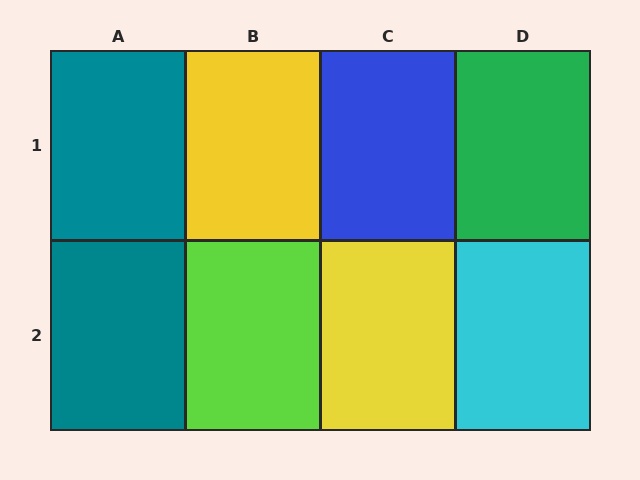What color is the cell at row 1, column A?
Teal.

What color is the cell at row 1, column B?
Yellow.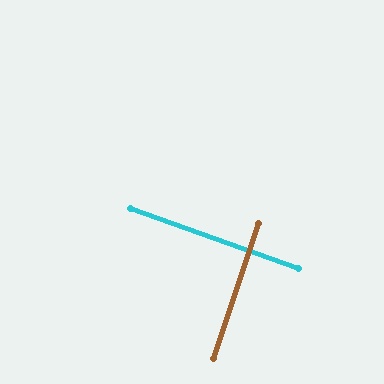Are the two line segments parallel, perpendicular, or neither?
Perpendicular — they meet at approximately 89°.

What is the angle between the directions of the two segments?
Approximately 89 degrees.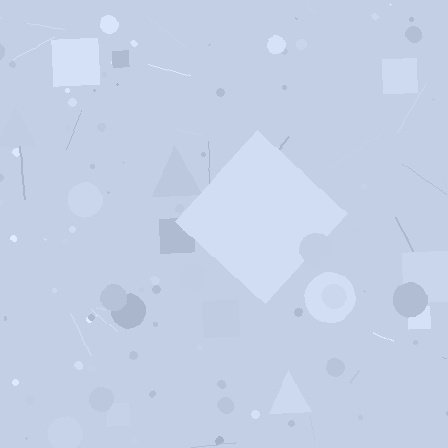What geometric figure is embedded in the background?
A diamond is embedded in the background.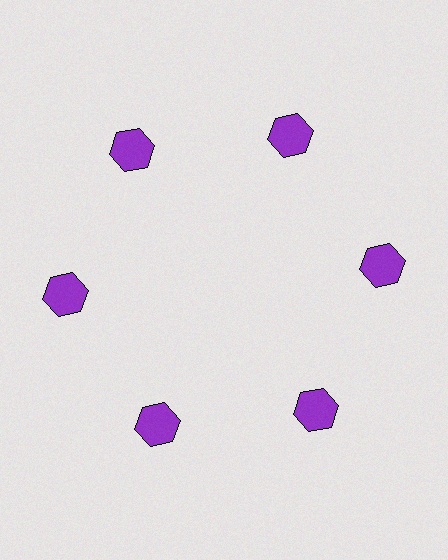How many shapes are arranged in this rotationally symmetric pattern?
There are 6 shapes, arranged in 6 groups of 1.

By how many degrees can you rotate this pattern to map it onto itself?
The pattern maps onto itself every 60 degrees of rotation.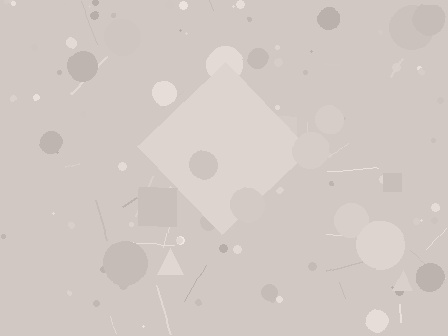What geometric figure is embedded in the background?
A diamond is embedded in the background.